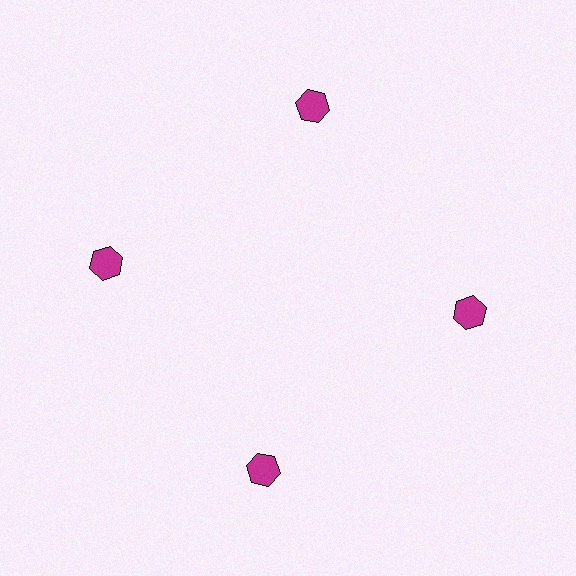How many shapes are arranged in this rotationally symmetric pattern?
There are 4 shapes, arranged in 4 groups of 1.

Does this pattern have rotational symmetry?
Yes, this pattern has 4-fold rotational symmetry. It looks the same after rotating 90 degrees around the center.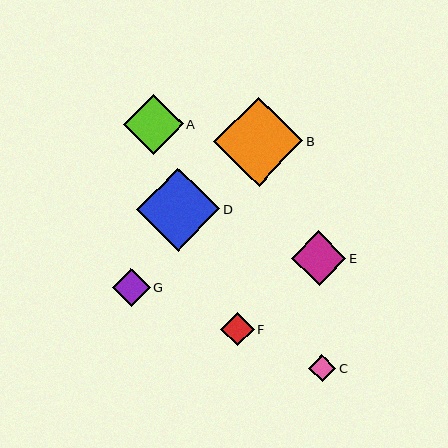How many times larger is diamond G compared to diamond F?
Diamond G is approximately 1.1 times the size of diamond F.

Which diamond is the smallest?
Diamond C is the smallest with a size of approximately 27 pixels.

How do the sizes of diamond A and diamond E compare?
Diamond A and diamond E are approximately the same size.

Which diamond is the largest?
Diamond B is the largest with a size of approximately 90 pixels.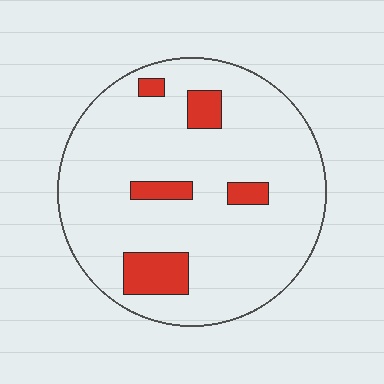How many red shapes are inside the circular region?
5.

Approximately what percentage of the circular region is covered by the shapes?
Approximately 10%.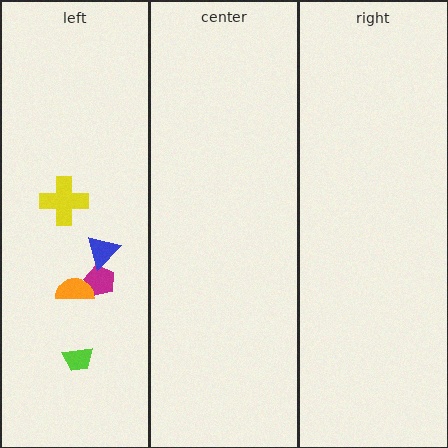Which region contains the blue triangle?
The left region.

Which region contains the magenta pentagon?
The left region.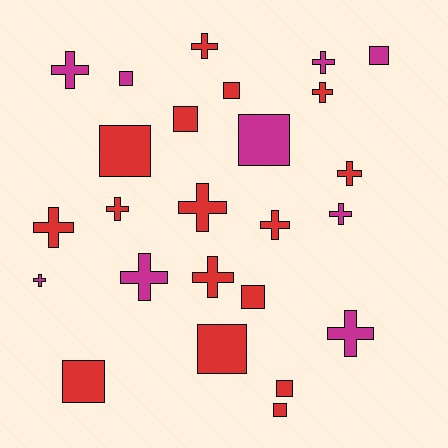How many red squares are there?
There are 8 red squares.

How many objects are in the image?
There are 25 objects.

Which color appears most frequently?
Red, with 16 objects.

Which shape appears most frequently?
Cross, with 14 objects.